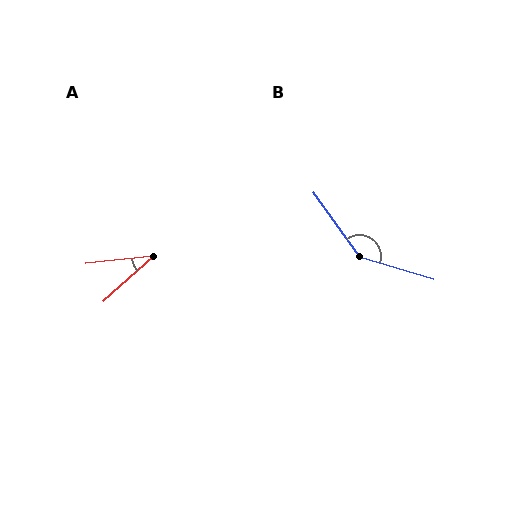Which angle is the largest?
B, at approximately 142 degrees.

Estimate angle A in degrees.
Approximately 36 degrees.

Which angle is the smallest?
A, at approximately 36 degrees.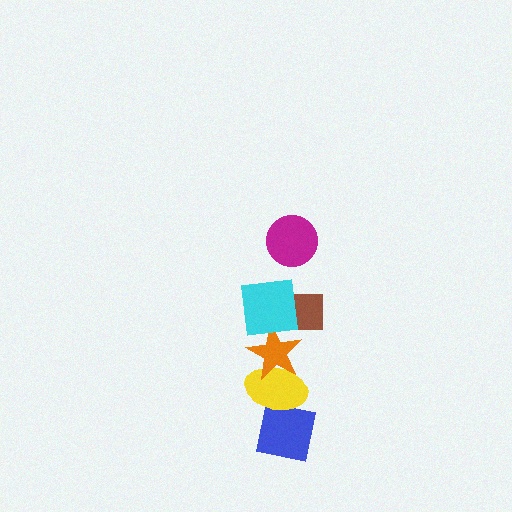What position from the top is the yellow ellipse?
The yellow ellipse is 5th from the top.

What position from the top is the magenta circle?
The magenta circle is 1st from the top.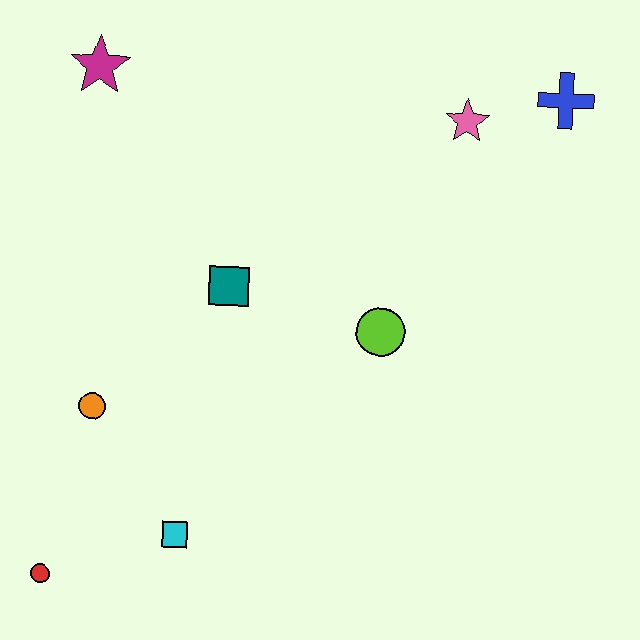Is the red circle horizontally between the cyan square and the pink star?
No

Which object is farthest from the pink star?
The red circle is farthest from the pink star.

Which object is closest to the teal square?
The lime circle is closest to the teal square.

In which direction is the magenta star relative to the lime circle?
The magenta star is to the left of the lime circle.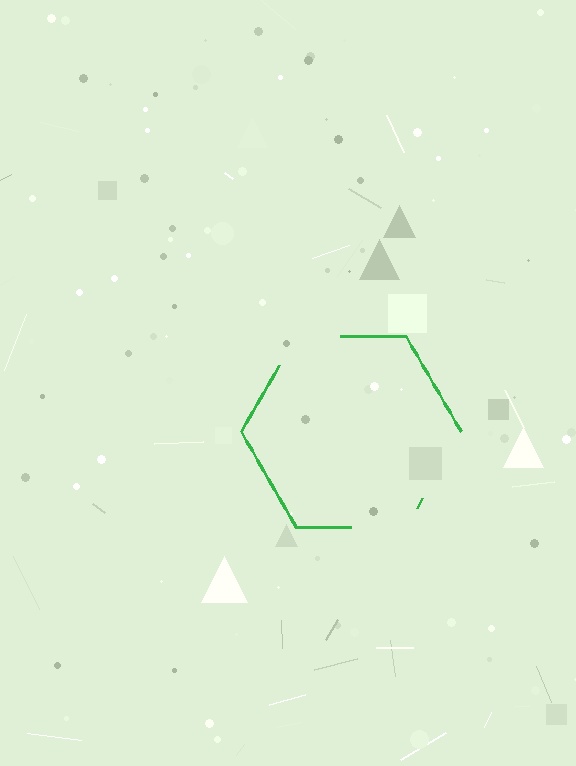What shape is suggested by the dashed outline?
The dashed outline suggests a hexagon.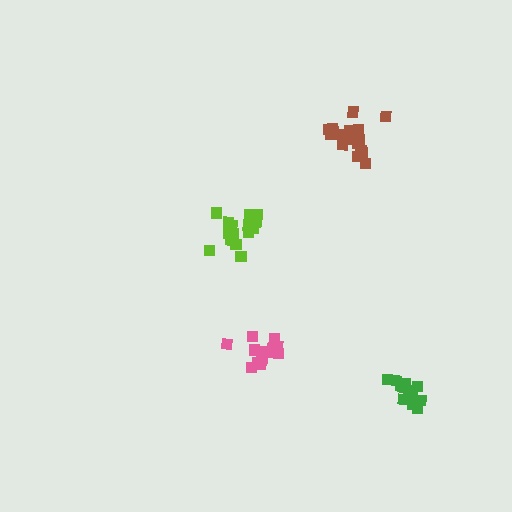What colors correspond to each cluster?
The clusters are colored: pink, lime, brown, green.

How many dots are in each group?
Group 1: 14 dots, Group 2: 16 dots, Group 3: 18 dots, Group 4: 12 dots (60 total).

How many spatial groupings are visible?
There are 4 spatial groupings.